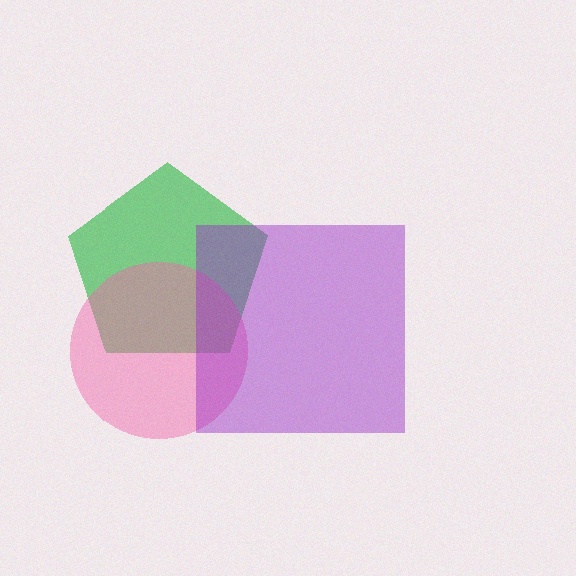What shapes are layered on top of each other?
The layered shapes are: a green pentagon, a pink circle, a purple square.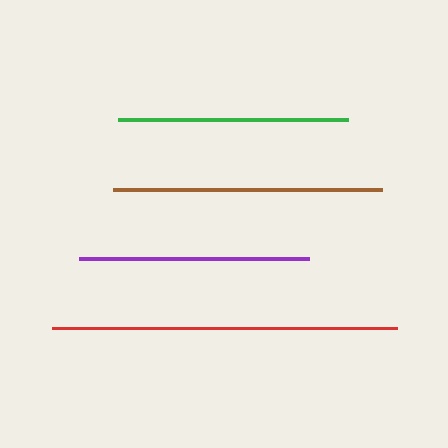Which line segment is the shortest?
The purple line is the shortest at approximately 230 pixels.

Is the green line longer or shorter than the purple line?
The green line is longer than the purple line.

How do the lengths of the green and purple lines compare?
The green and purple lines are approximately the same length.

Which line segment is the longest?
The red line is the longest at approximately 345 pixels.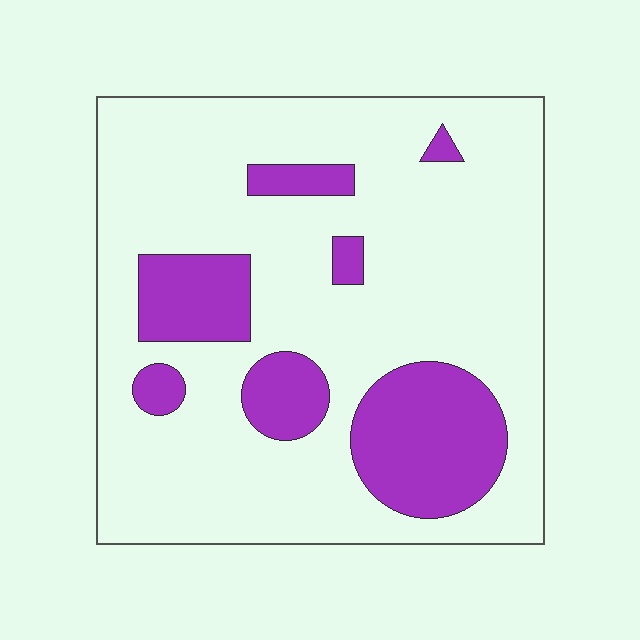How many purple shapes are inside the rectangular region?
7.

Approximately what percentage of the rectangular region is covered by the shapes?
Approximately 20%.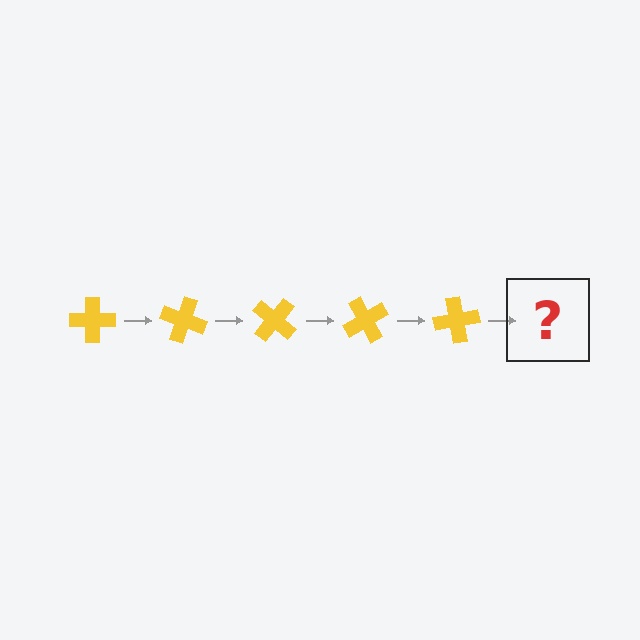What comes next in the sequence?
The next element should be a yellow cross rotated 100 degrees.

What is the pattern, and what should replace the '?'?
The pattern is that the cross rotates 20 degrees each step. The '?' should be a yellow cross rotated 100 degrees.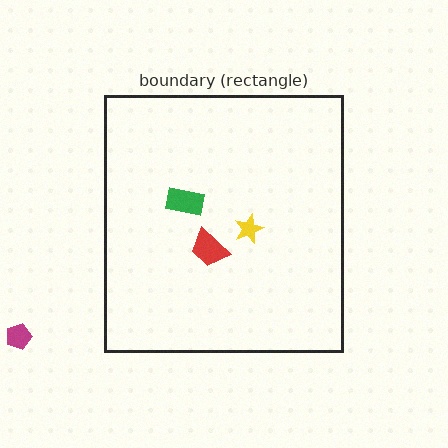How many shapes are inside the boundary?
3 inside, 1 outside.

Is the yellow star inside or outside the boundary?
Inside.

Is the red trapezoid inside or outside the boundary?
Inside.